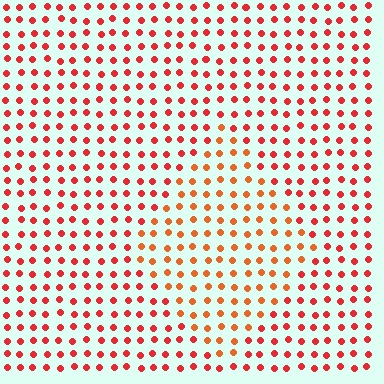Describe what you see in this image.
The image is filled with small red elements in a uniform arrangement. A diamond-shaped region is visible where the elements are tinted to a slightly different hue, forming a subtle color boundary.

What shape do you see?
I see a diamond.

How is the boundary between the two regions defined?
The boundary is defined purely by a slight shift in hue (about 23 degrees). Spacing, size, and orientation are identical on both sides.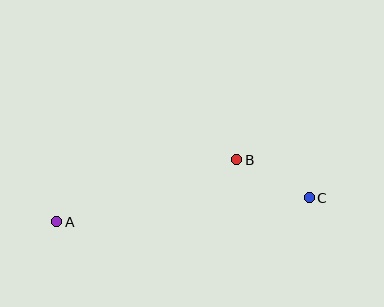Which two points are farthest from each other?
Points A and C are farthest from each other.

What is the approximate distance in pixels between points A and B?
The distance between A and B is approximately 191 pixels.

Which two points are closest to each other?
Points B and C are closest to each other.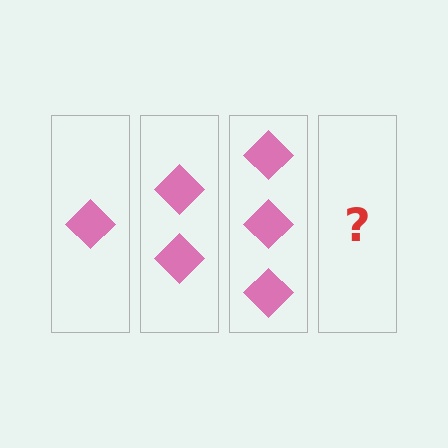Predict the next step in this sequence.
The next step is 4 diamonds.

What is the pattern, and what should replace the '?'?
The pattern is that each step adds one more diamond. The '?' should be 4 diamonds.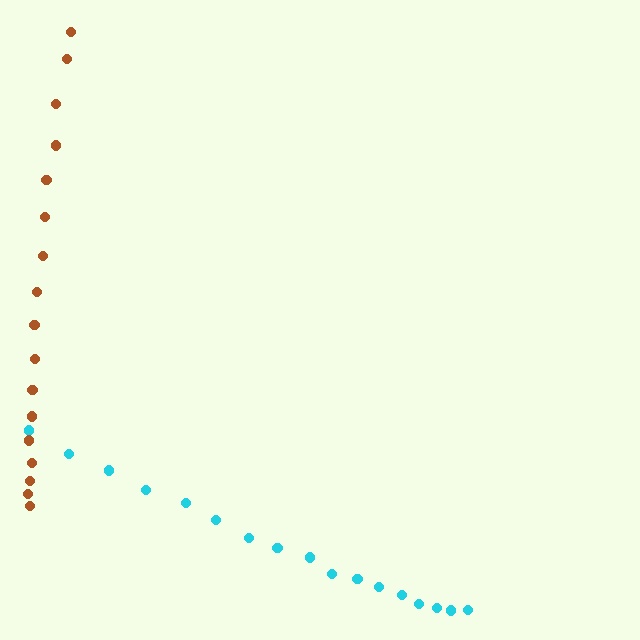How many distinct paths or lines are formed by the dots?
There are 2 distinct paths.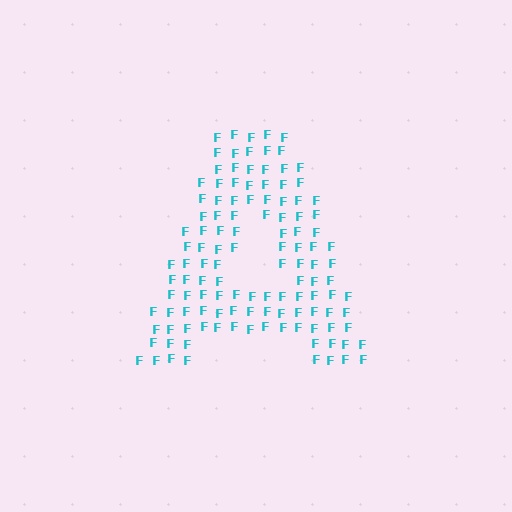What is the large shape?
The large shape is the letter A.